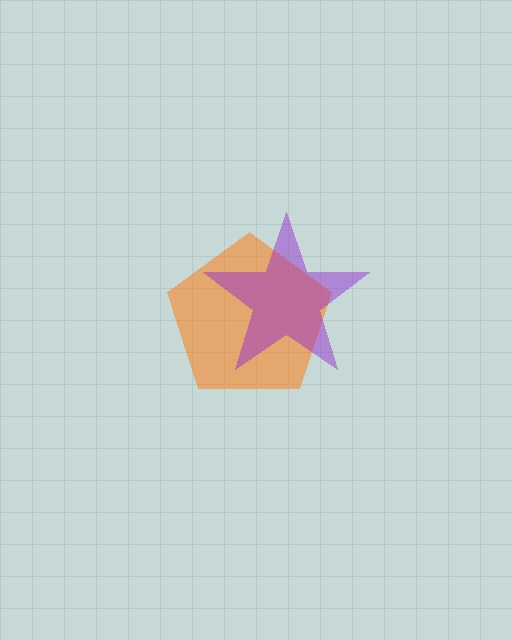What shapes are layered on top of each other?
The layered shapes are: an orange pentagon, a purple star.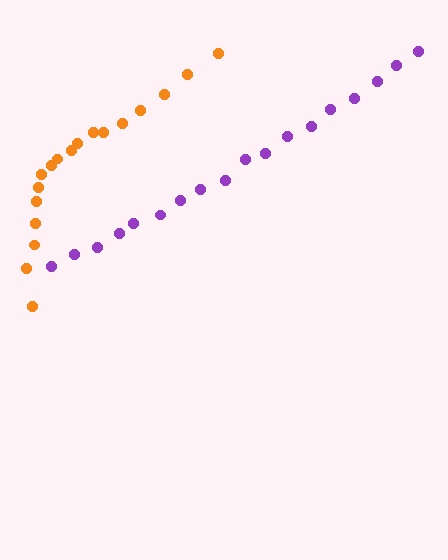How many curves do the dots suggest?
There are 2 distinct paths.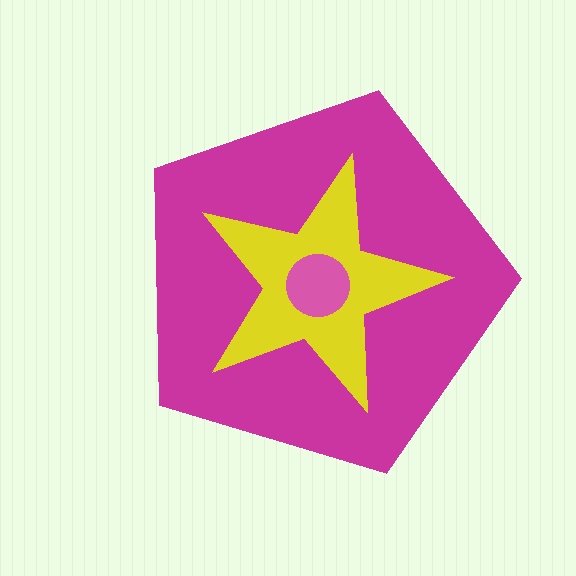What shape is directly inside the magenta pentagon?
The yellow star.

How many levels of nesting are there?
3.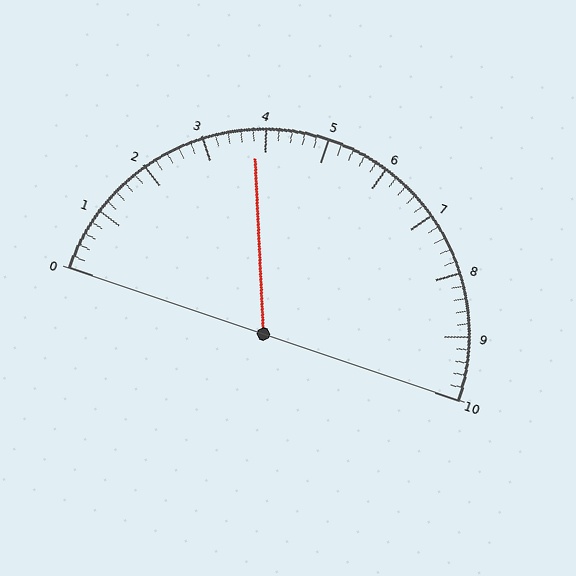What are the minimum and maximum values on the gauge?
The gauge ranges from 0 to 10.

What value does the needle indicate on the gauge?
The needle indicates approximately 3.8.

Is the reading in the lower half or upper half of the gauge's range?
The reading is in the lower half of the range (0 to 10).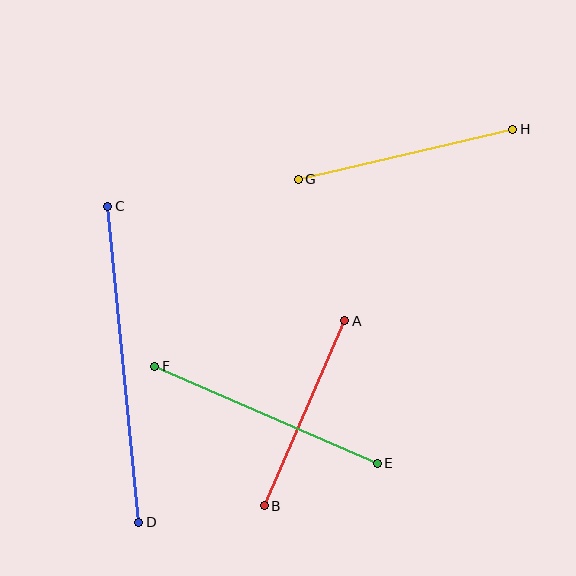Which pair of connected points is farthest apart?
Points C and D are farthest apart.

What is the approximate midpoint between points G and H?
The midpoint is at approximately (405, 154) pixels.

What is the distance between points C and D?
The distance is approximately 318 pixels.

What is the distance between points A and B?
The distance is approximately 202 pixels.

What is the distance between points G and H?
The distance is approximately 220 pixels.